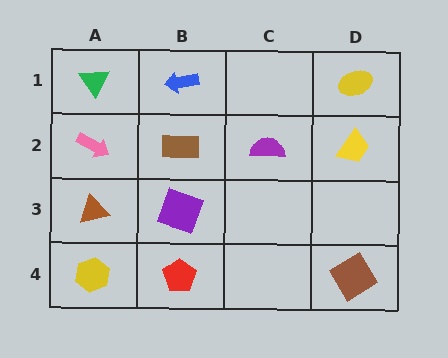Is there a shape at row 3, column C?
No, that cell is empty.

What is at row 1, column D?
A yellow ellipse.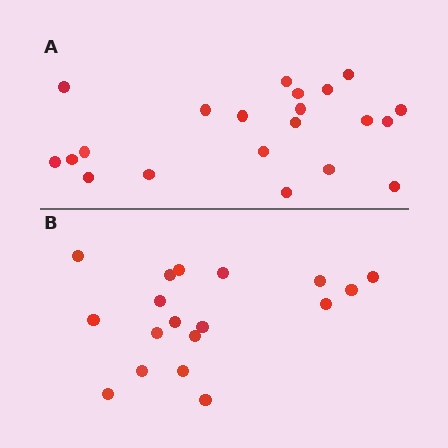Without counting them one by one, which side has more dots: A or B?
Region A (the top region) has more dots.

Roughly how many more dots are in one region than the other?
Region A has just a few more — roughly 2 or 3 more dots than region B.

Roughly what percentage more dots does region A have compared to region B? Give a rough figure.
About 15% more.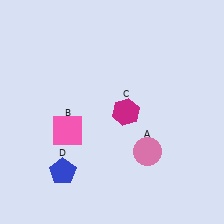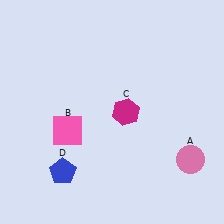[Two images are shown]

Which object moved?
The pink circle (A) moved right.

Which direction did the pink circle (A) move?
The pink circle (A) moved right.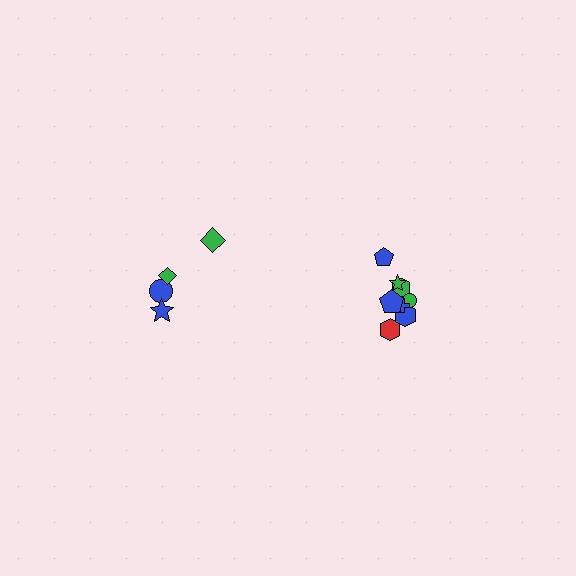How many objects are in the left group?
There are 4 objects.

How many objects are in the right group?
There are 8 objects.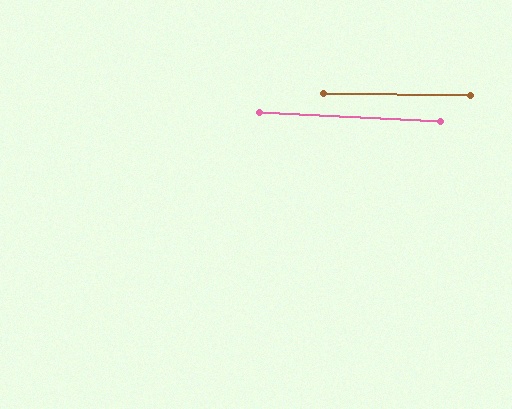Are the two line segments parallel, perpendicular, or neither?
Parallel — their directions differ by only 1.9°.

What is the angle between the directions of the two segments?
Approximately 2 degrees.